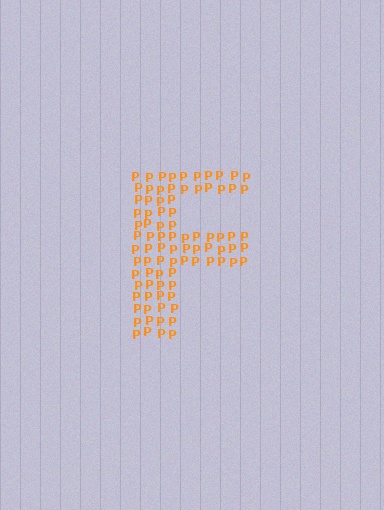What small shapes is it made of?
It is made of small letter P's.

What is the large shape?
The large shape is the letter F.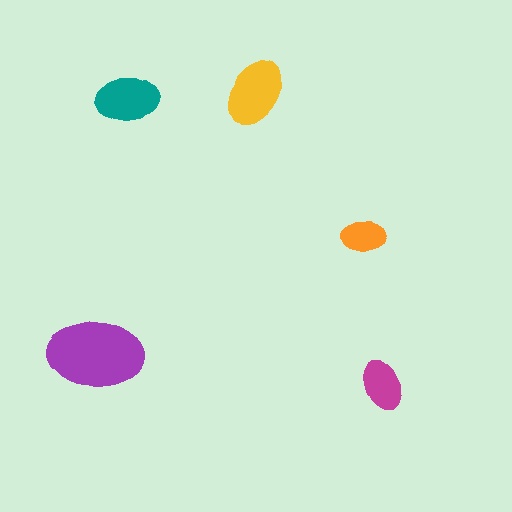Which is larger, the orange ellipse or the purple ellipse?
The purple one.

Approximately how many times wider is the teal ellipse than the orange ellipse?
About 1.5 times wider.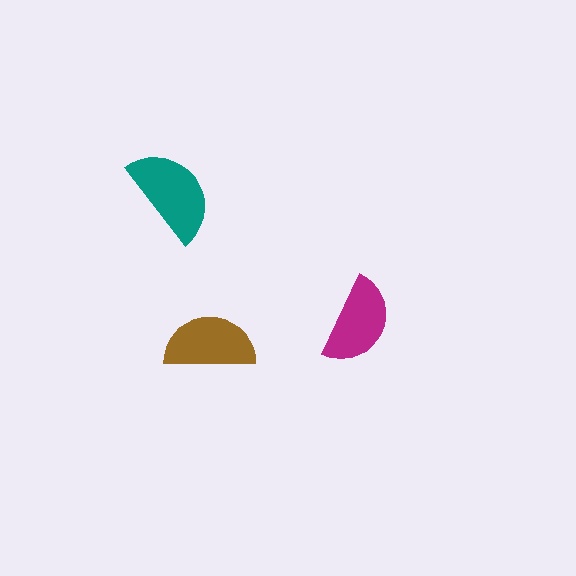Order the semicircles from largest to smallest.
the teal one, the brown one, the magenta one.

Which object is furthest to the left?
The teal semicircle is leftmost.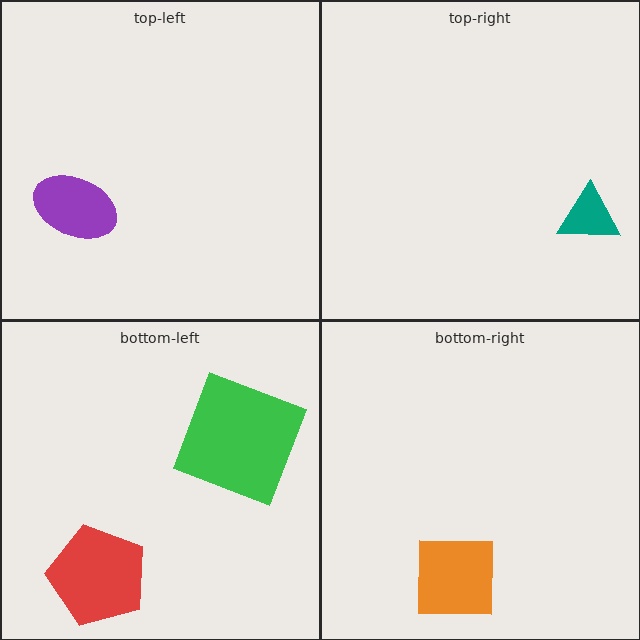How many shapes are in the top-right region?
1.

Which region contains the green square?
The bottom-left region.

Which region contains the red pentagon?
The bottom-left region.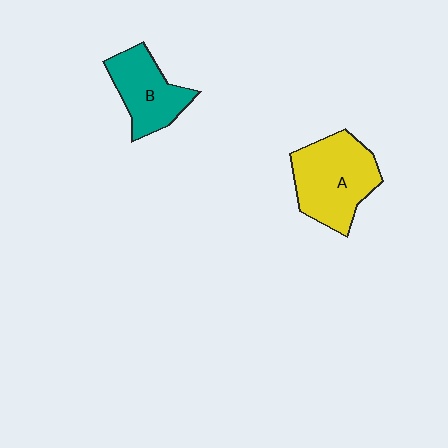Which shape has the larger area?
Shape A (yellow).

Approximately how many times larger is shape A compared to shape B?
Approximately 1.4 times.